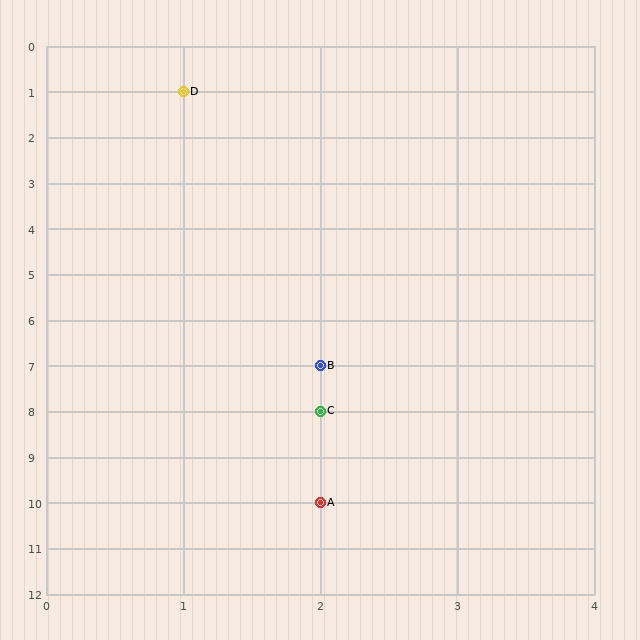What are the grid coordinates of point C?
Point C is at grid coordinates (2, 8).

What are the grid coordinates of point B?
Point B is at grid coordinates (2, 7).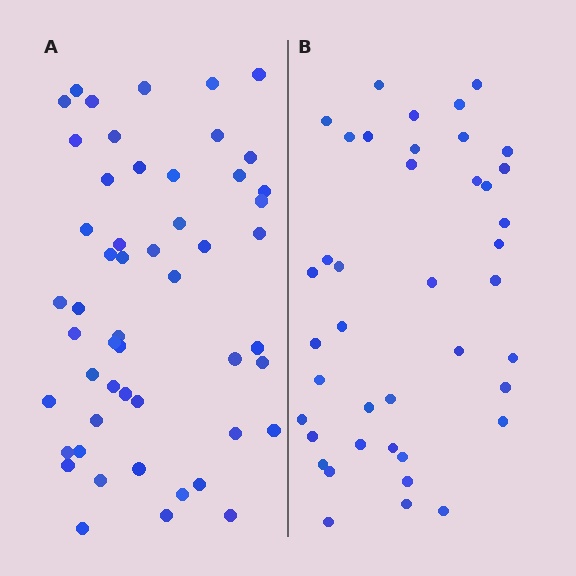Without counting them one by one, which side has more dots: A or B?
Region A (the left region) has more dots.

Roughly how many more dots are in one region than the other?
Region A has roughly 12 or so more dots than region B.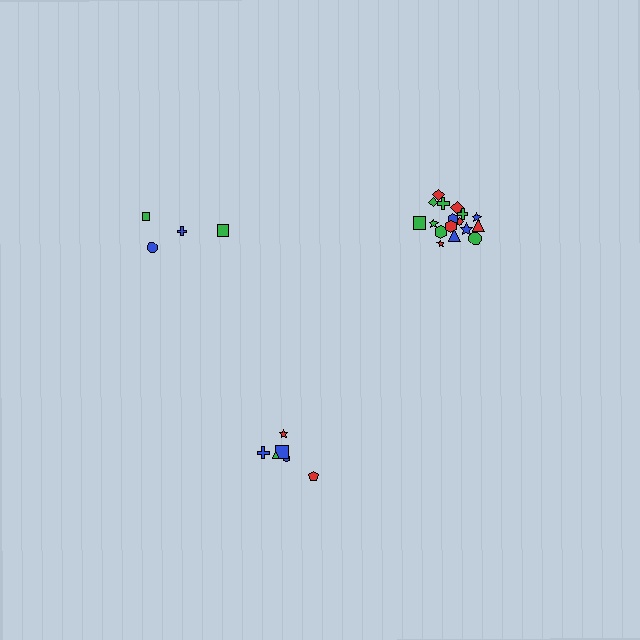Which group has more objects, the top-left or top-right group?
The top-right group.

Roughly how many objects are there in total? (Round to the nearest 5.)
Roughly 30 objects in total.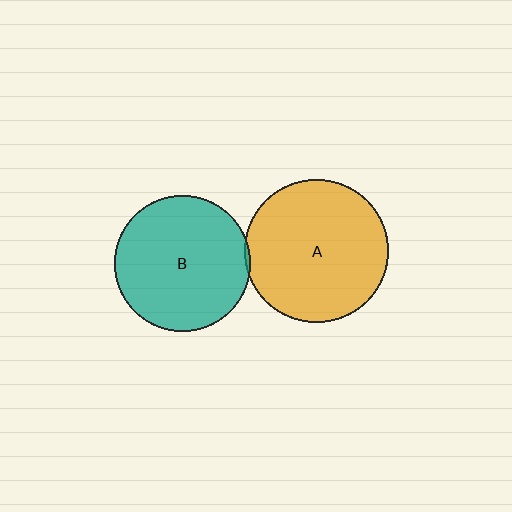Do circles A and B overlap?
Yes.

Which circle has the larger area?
Circle A (orange).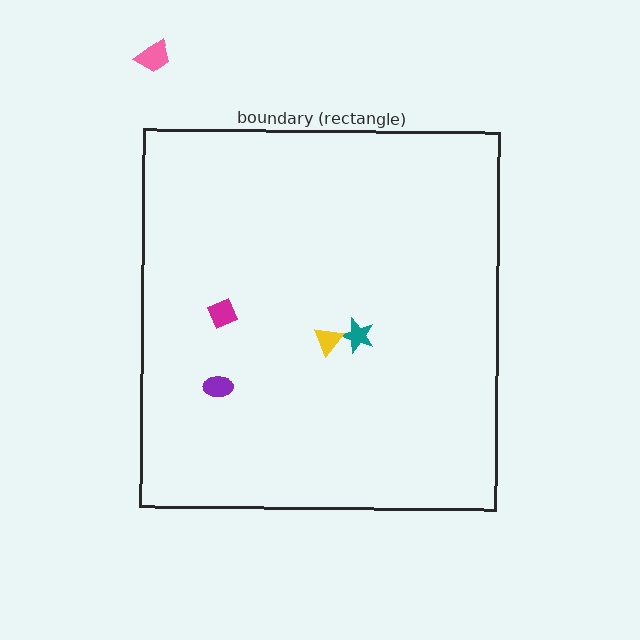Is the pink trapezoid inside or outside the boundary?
Outside.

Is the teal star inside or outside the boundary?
Inside.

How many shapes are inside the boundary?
4 inside, 1 outside.